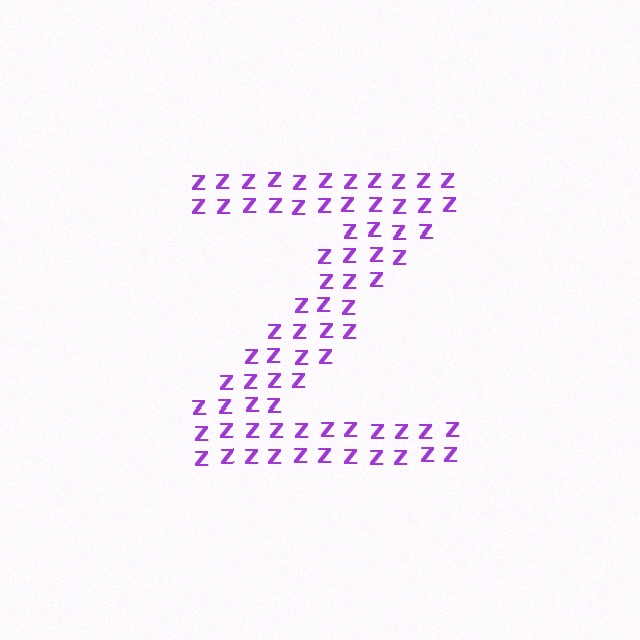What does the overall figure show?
The overall figure shows the letter Z.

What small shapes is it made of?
It is made of small letter Z's.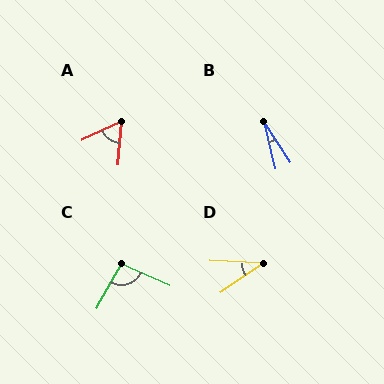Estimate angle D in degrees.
Approximately 37 degrees.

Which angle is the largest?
C, at approximately 95 degrees.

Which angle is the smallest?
B, at approximately 19 degrees.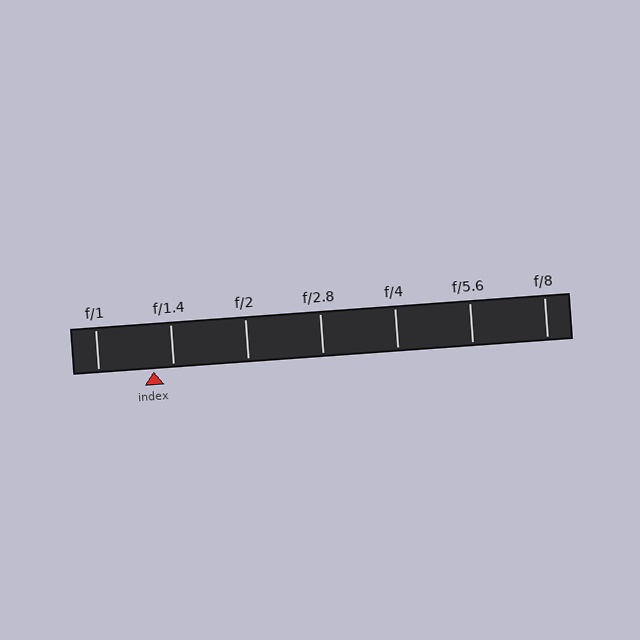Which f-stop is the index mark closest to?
The index mark is closest to f/1.4.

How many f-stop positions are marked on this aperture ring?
There are 7 f-stop positions marked.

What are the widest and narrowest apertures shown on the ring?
The widest aperture shown is f/1 and the narrowest is f/8.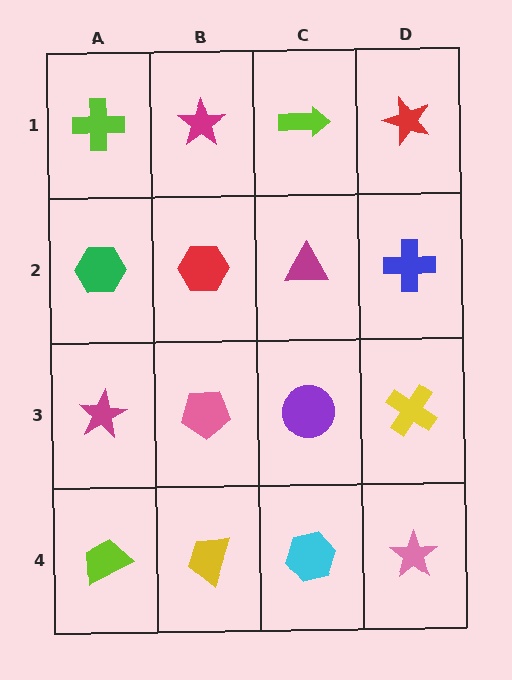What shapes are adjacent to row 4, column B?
A pink pentagon (row 3, column B), a lime trapezoid (row 4, column A), a cyan hexagon (row 4, column C).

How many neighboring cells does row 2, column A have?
3.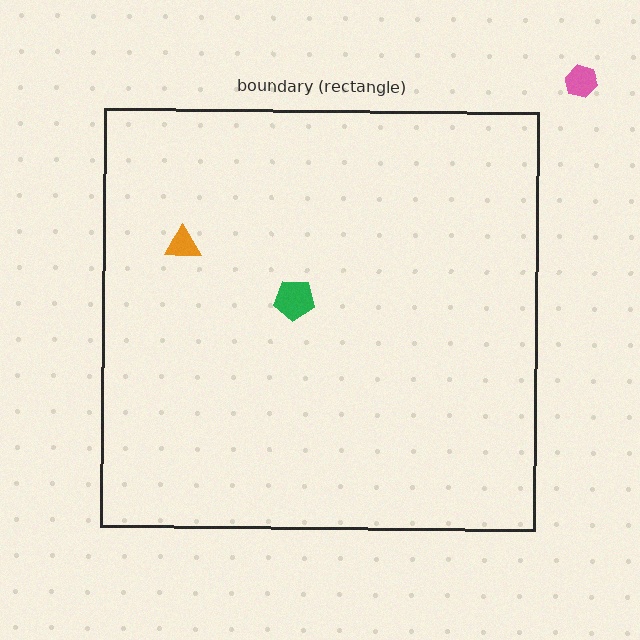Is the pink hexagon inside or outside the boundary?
Outside.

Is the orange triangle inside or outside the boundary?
Inside.